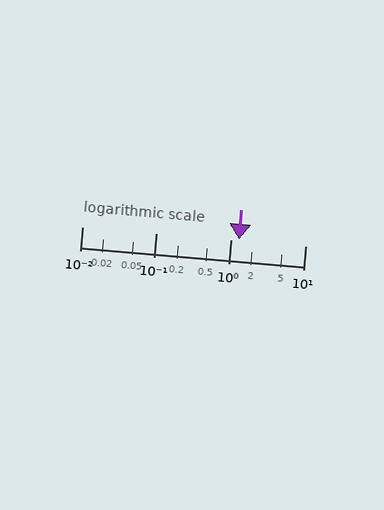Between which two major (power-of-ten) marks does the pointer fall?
The pointer is between 1 and 10.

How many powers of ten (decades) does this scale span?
The scale spans 3 decades, from 0.01 to 10.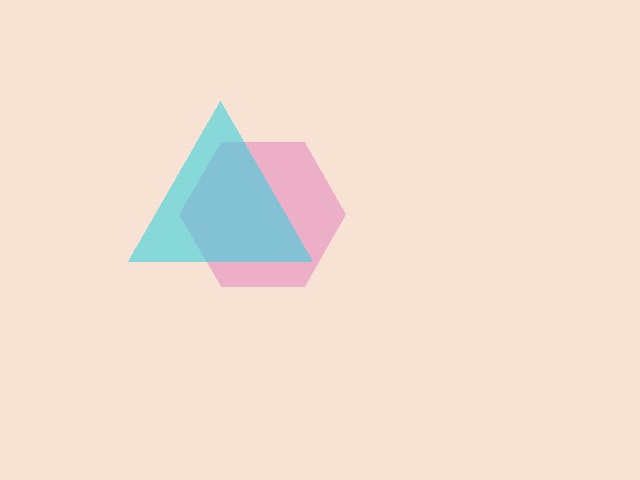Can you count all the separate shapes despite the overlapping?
Yes, there are 2 separate shapes.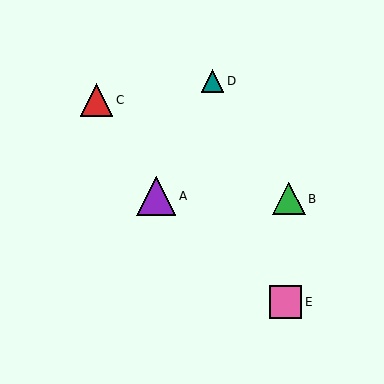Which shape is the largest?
The purple triangle (labeled A) is the largest.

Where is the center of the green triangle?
The center of the green triangle is at (289, 199).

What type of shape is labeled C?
Shape C is a red triangle.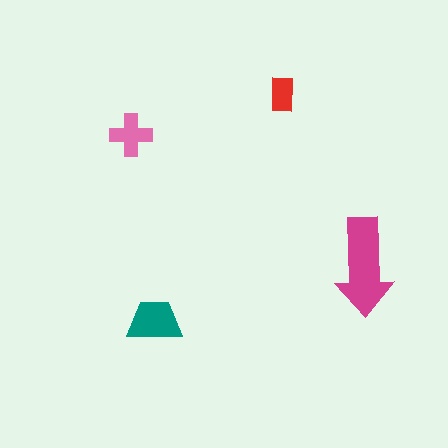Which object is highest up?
The red rectangle is topmost.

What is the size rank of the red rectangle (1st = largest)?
4th.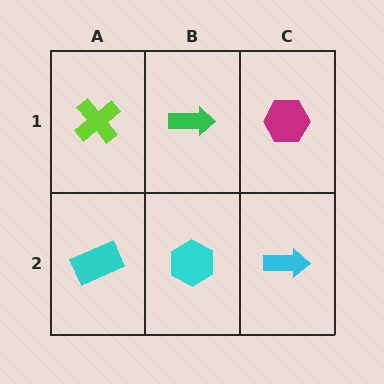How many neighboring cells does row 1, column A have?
2.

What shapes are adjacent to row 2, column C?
A magenta hexagon (row 1, column C), a cyan hexagon (row 2, column B).